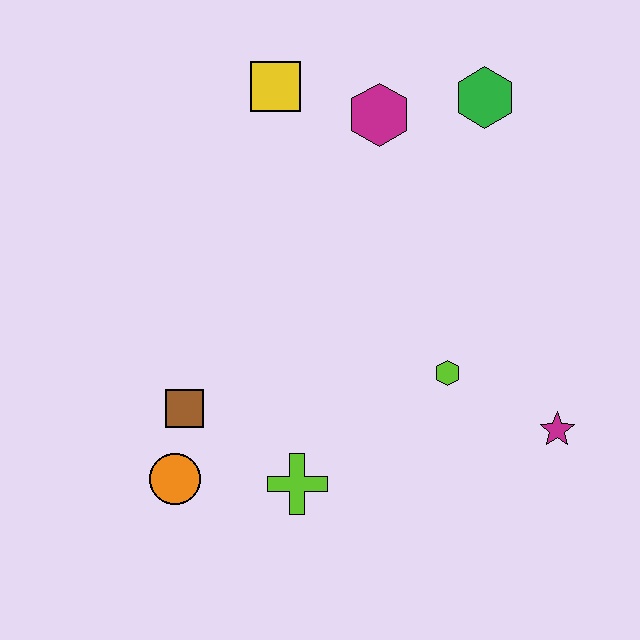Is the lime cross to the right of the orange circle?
Yes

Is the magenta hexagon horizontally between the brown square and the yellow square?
No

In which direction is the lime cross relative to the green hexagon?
The lime cross is below the green hexagon.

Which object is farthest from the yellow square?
The magenta star is farthest from the yellow square.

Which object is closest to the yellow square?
The magenta hexagon is closest to the yellow square.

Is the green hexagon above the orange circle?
Yes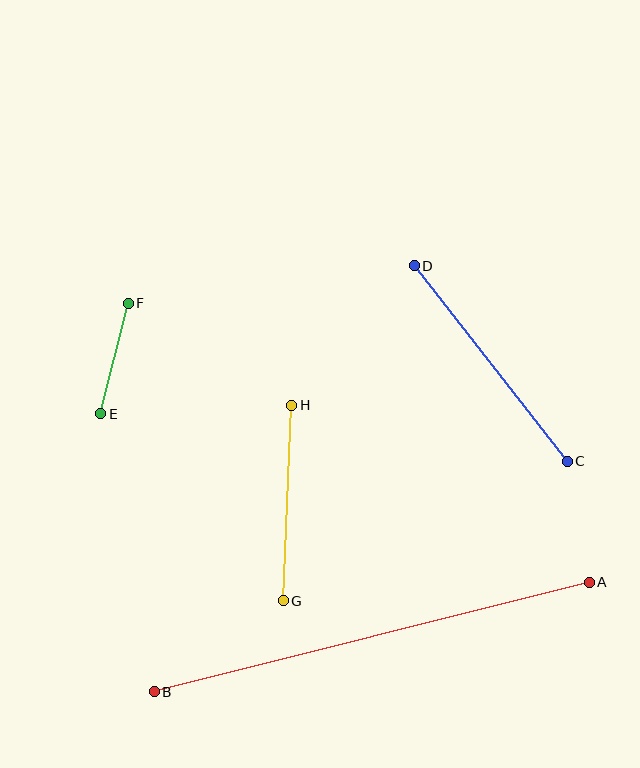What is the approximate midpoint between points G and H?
The midpoint is at approximately (287, 503) pixels.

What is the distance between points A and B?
The distance is approximately 449 pixels.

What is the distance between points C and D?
The distance is approximately 248 pixels.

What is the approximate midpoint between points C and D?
The midpoint is at approximately (491, 363) pixels.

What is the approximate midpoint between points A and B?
The midpoint is at approximately (372, 637) pixels.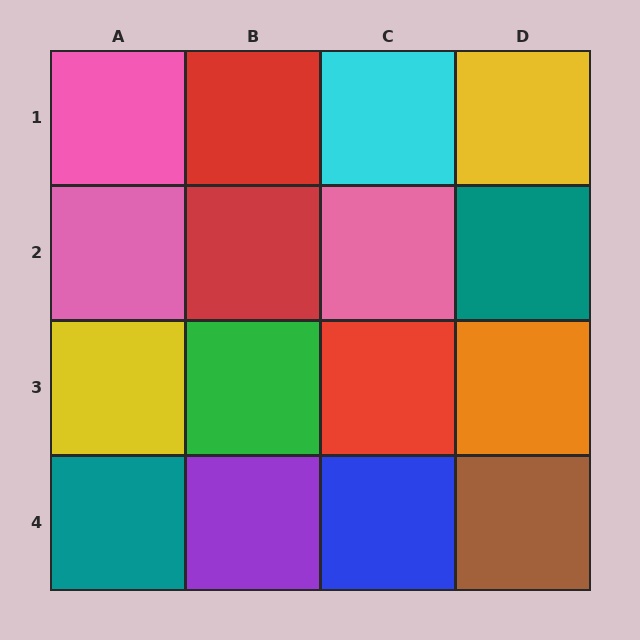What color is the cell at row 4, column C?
Blue.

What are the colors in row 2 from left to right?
Pink, red, pink, teal.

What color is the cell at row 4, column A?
Teal.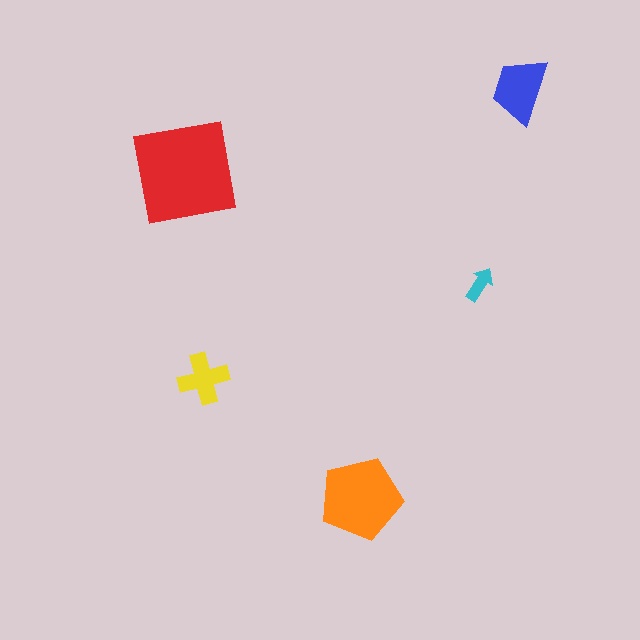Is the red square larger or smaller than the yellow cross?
Larger.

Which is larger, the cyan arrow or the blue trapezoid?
The blue trapezoid.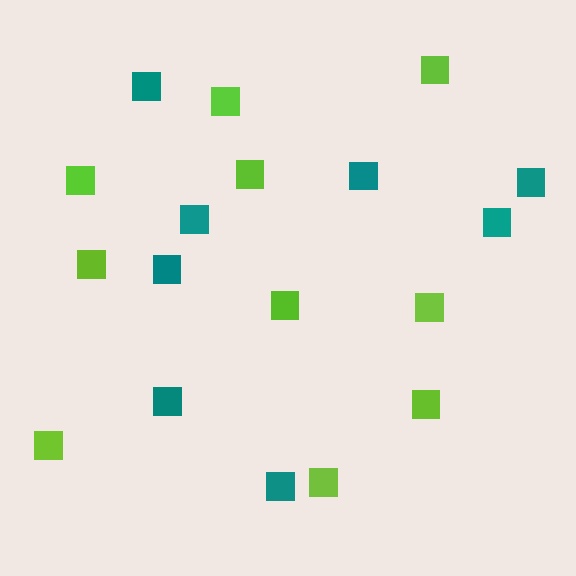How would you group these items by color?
There are 2 groups: one group of teal squares (8) and one group of lime squares (10).